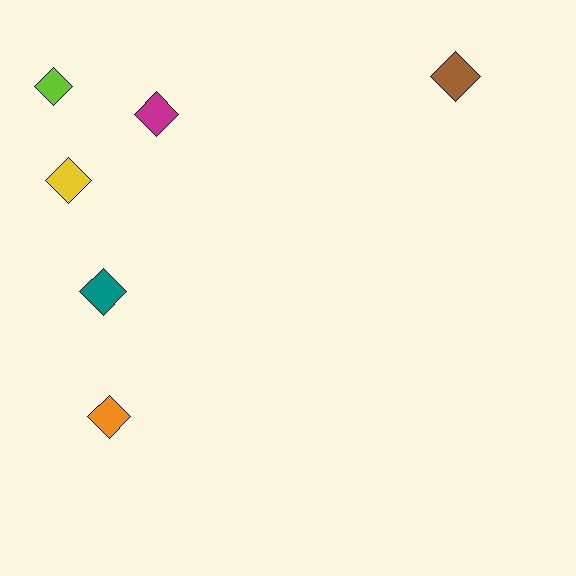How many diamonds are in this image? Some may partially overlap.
There are 6 diamonds.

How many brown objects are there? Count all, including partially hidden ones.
There is 1 brown object.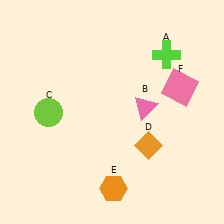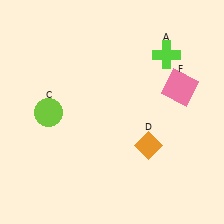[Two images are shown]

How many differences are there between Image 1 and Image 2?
There are 2 differences between the two images.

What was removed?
The orange hexagon (E), the pink triangle (B) were removed in Image 2.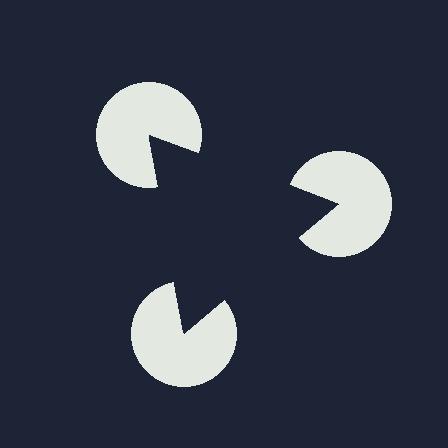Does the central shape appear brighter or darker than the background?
It typically appears slightly darker than the background, even though no actual brightness change is drawn.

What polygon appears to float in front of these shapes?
An illusory triangle — its edges are inferred from the aligned wedge cuts in the pac-man discs, not physically drawn.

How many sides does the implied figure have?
3 sides.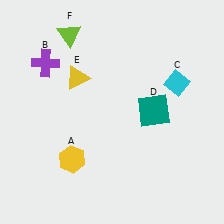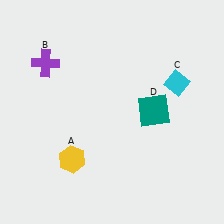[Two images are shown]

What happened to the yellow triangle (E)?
The yellow triangle (E) was removed in Image 2. It was in the top-left area of Image 1.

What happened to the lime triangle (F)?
The lime triangle (F) was removed in Image 2. It was in the top-left area of Image 1.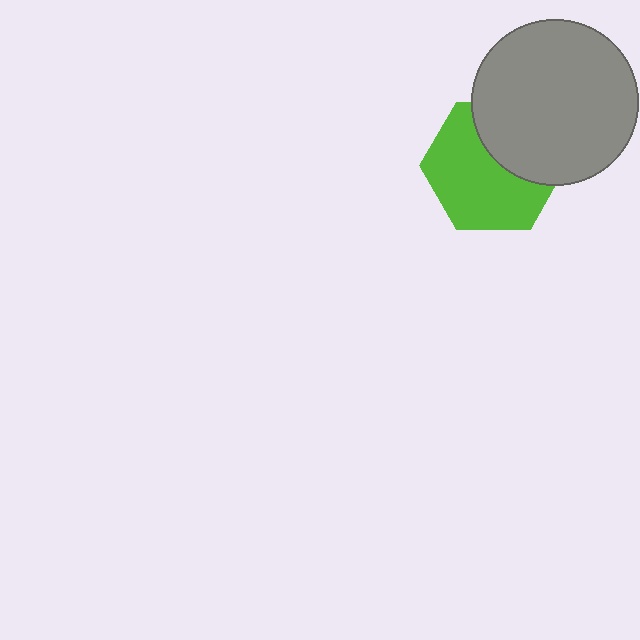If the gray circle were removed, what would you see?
You would see the complete lime hexagon.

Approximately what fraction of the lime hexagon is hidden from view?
Roughly 37% of the lime hexagon is hidden behind the gray circle.